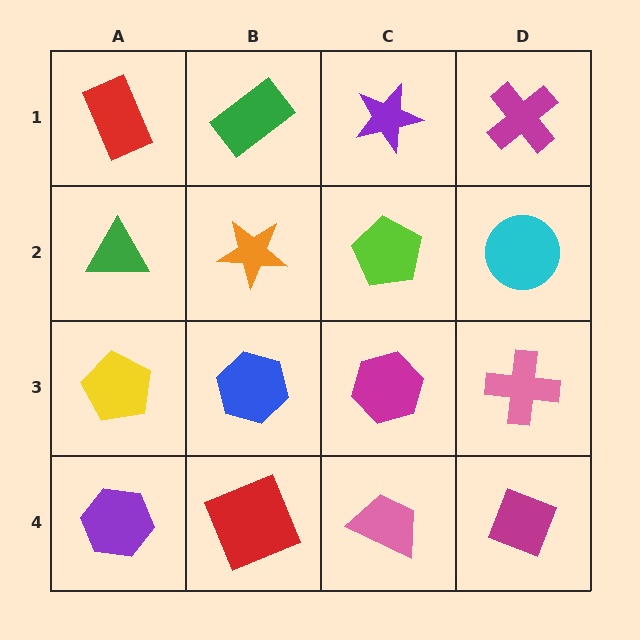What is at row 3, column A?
A yellow pentagon.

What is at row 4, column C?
A pink trapezoid.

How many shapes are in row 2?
4 shapes.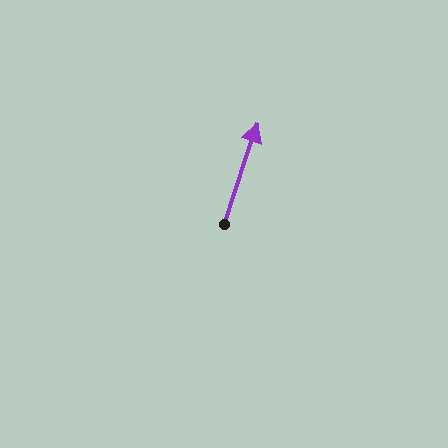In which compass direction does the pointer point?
North.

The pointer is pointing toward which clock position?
Roughly 1 o'clock.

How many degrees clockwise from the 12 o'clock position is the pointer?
Approximately 18 degrees.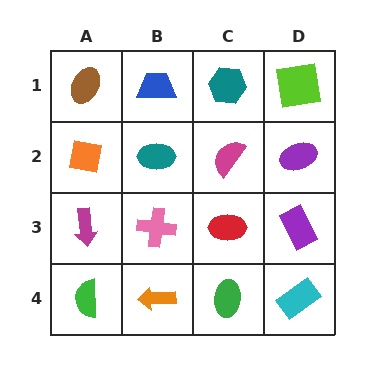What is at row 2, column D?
A purple ellipse.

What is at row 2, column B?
A teal ellipse.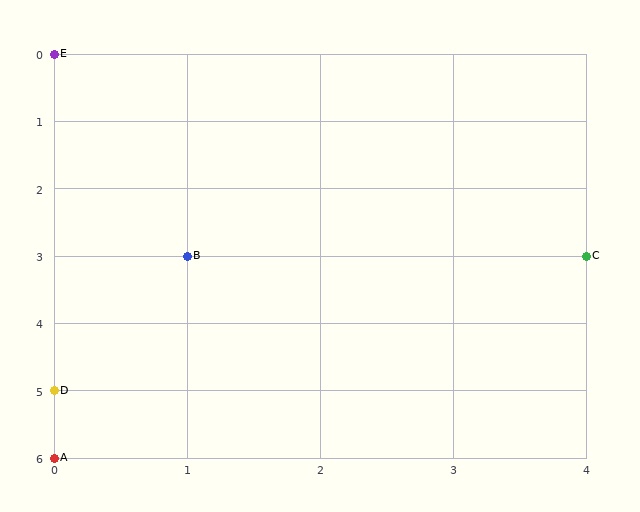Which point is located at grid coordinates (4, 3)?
Point C is at (4, 3).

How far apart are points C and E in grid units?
Points C and E are 4 columns and 3 rows apart (about 5.0 grid units diagonally).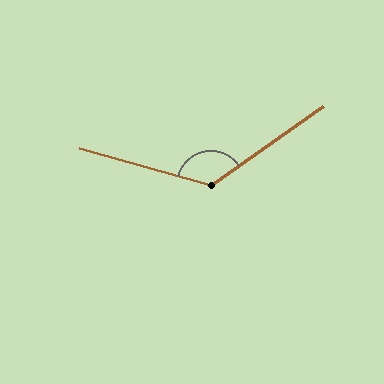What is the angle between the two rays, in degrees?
Approximately 129 degrees.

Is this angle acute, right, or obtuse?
It is obtuse.